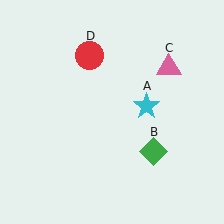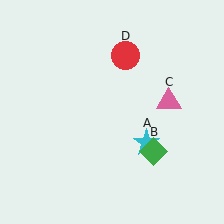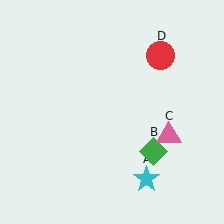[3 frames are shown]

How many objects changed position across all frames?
3 objects changed position: cyan star (object A), pink triangle (object C), red circle (object D).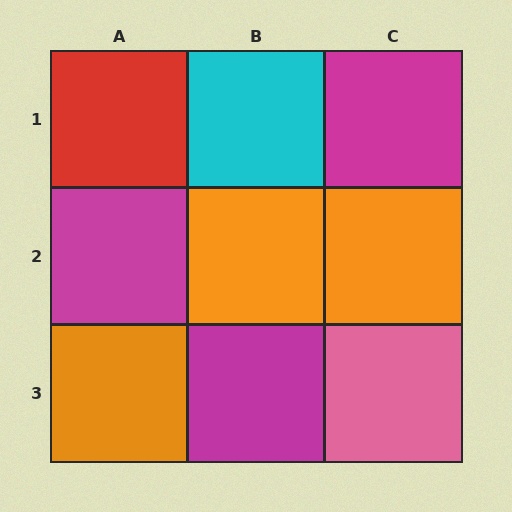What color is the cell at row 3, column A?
Orange.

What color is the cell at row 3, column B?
Magenta.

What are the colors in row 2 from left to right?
Magenta, orange, orange.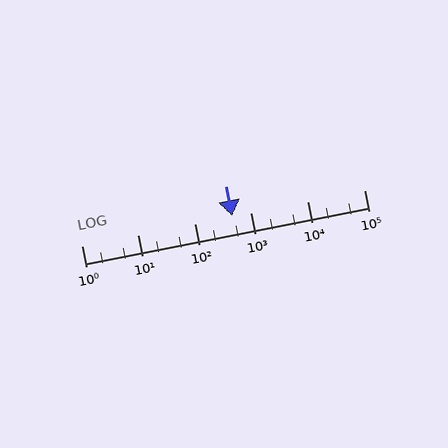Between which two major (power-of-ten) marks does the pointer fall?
The pointer is between 100 and 1000.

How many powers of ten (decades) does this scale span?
The scale spans 5 decades, from 1 to 100000.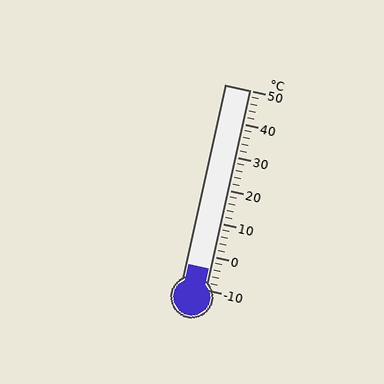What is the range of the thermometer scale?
The thermometer scale ranges from -10°C to 50°C.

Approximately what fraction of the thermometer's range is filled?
The thermometer is filled to approximately 10% of its range.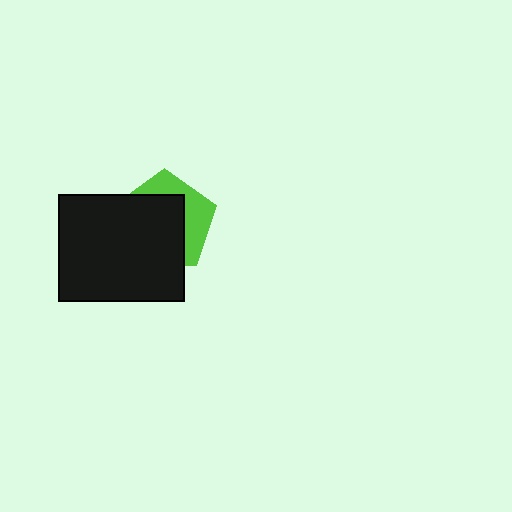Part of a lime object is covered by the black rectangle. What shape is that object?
It is a pentagon.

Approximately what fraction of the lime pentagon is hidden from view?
Roughly 65% of the lime pentagon is hidden behind the black rectangle.